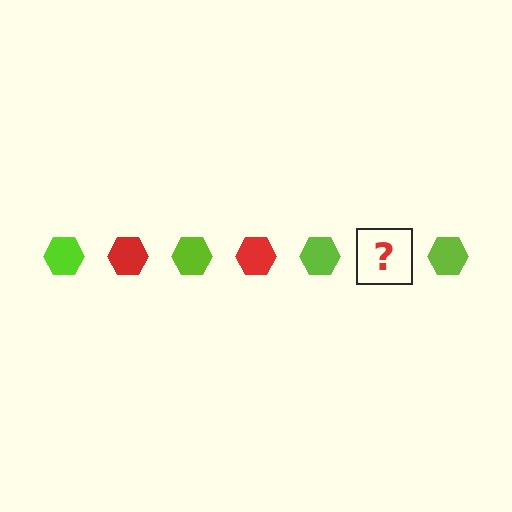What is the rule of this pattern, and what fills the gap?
The rule is that the pattern cycles through lime, red hexagons. The gap should be filled with a red hexagon.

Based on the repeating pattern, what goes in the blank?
The blank should be a red hexagon.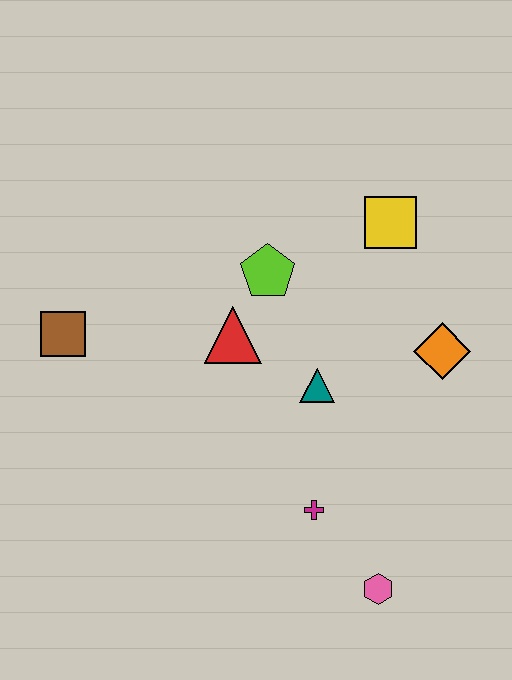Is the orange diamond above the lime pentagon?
No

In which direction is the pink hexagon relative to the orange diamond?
The pink hexagon is below the orange diamond.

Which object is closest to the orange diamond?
The teal triangle is closest to the orange diamond.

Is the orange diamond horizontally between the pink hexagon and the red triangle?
No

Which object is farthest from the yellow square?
The pink hexagon is farthest from the yellow square.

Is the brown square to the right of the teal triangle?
No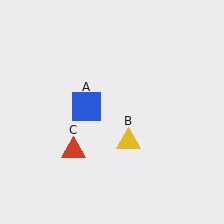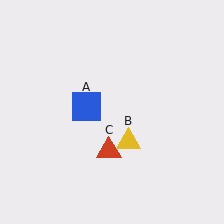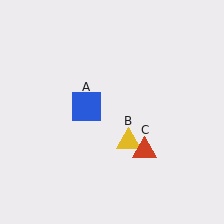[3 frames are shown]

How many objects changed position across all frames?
1 object changed position: red triangle (object C).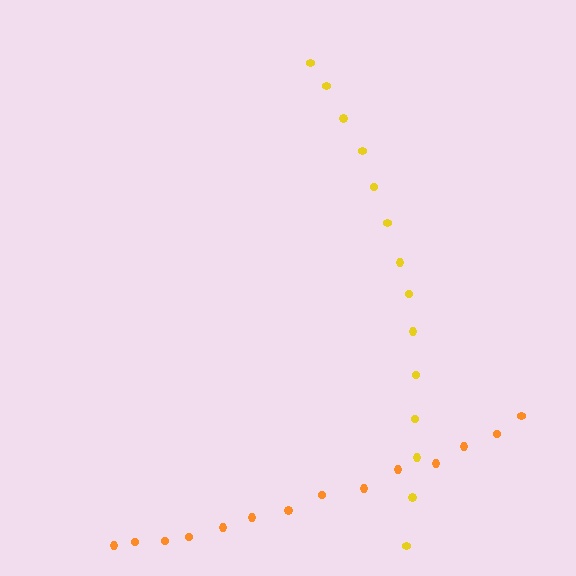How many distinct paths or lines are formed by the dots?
There are 2 distinct paths.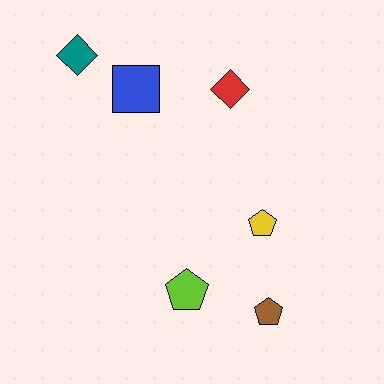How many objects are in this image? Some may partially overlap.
There are 6 objects.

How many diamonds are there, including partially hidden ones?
There are 2 diamonds.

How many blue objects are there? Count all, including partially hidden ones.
There is 1 blue object.